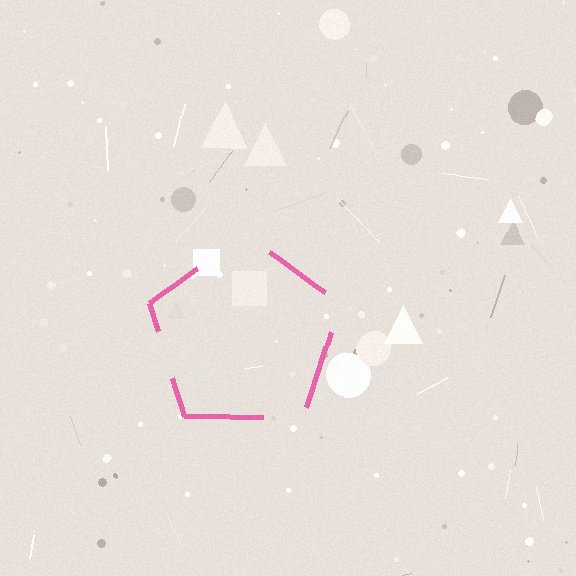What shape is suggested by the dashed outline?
The dashed outline suggests a pentagon.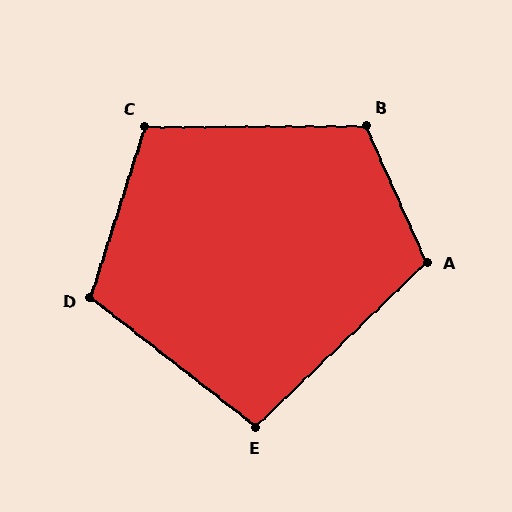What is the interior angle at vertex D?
Approximately 111 degrees (obtuse).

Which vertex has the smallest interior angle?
E, at approximately 98 degrees.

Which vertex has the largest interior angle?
B, at approximately 113 degrees.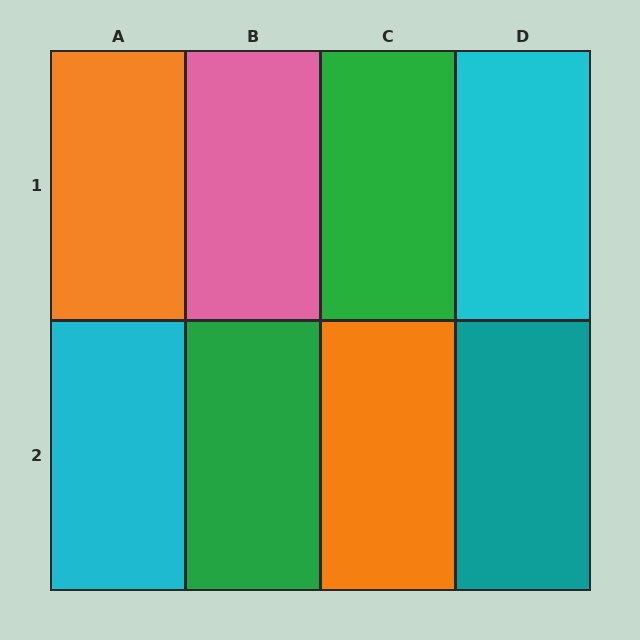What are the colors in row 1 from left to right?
Orange, pink, green, cyan.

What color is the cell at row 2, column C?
Orange.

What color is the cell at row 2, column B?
Green.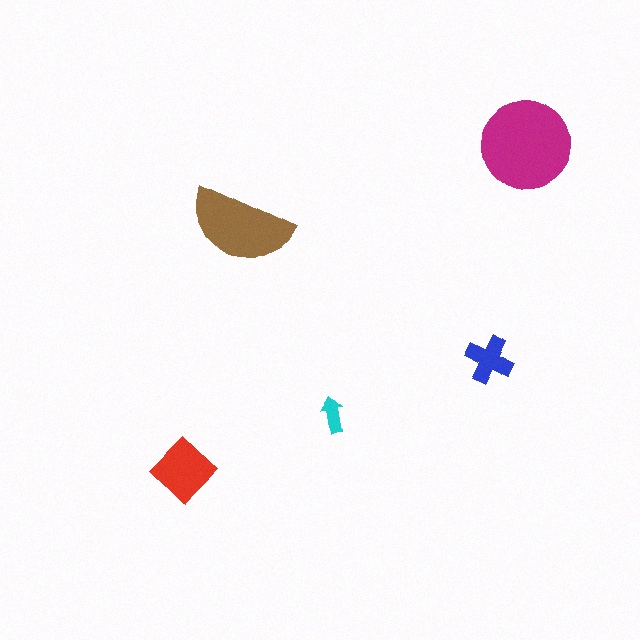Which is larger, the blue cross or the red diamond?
The red diamond.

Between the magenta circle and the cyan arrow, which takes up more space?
The magenta circle.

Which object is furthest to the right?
The magenta circle is rightmost.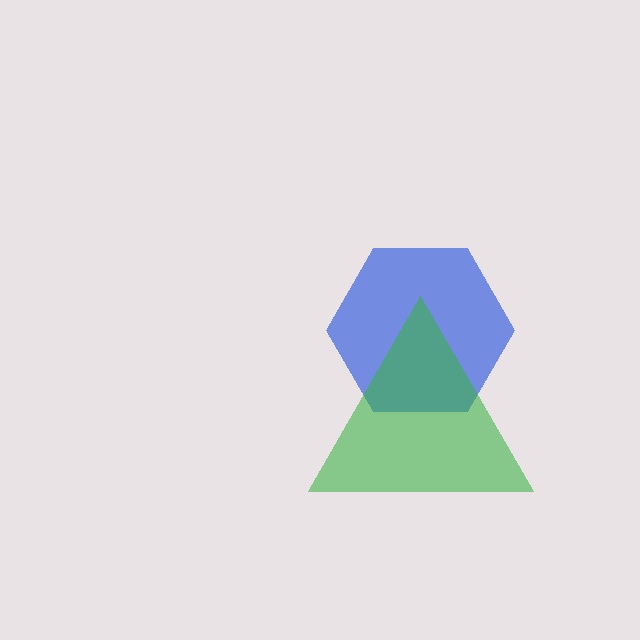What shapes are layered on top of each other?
The layered shapes are: a blue hexagon, a green triangle.